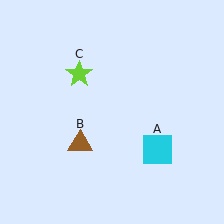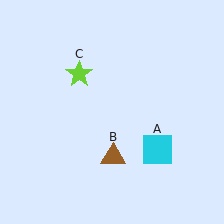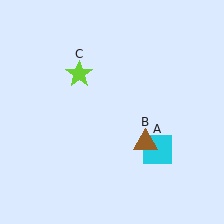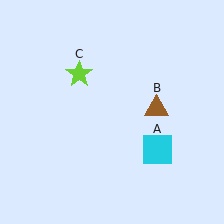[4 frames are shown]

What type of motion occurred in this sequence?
The brown triangle (object B) rotated counterclockwise around the center of the scene.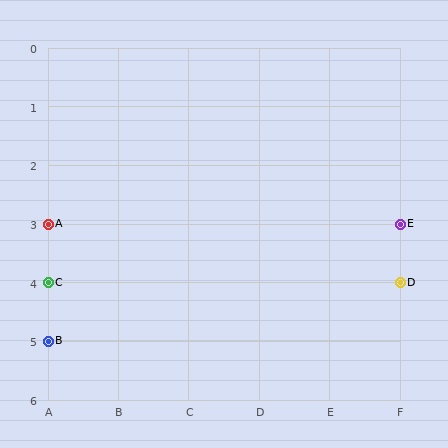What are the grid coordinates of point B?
Point B is at grid coordinates (A, 5).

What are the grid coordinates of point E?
Point E is at grid coordinates (F, 3).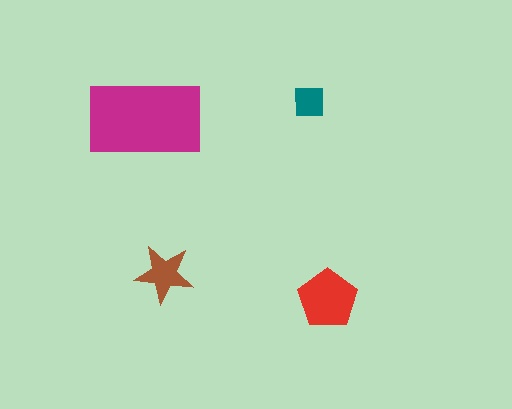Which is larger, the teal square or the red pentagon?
The red pentagon.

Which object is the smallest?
The teal square.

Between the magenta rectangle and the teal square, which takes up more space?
The magenta rectangle.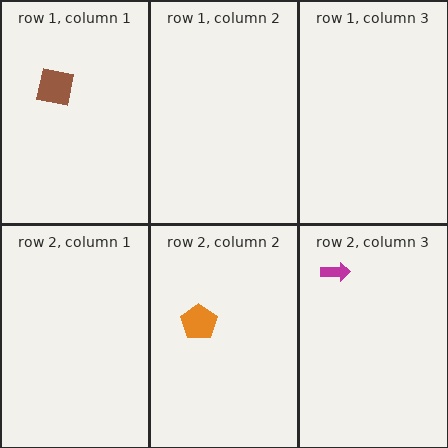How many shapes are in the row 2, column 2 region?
1.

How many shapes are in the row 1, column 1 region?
1.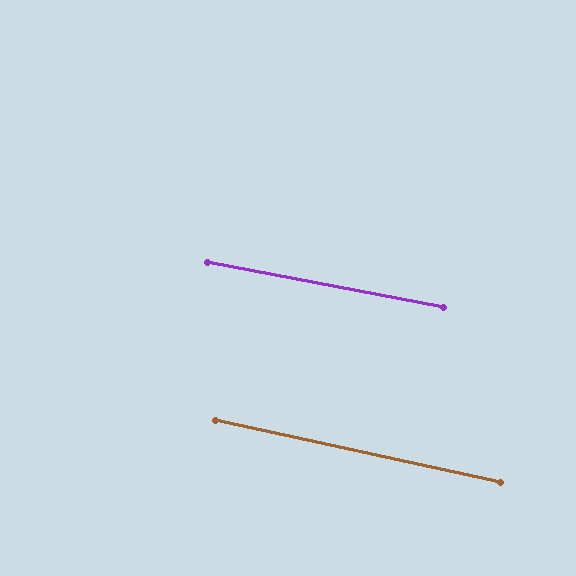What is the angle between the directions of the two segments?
Approximately 2 degrees.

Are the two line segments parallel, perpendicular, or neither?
Parallel — their directions differ by only 1.6°.